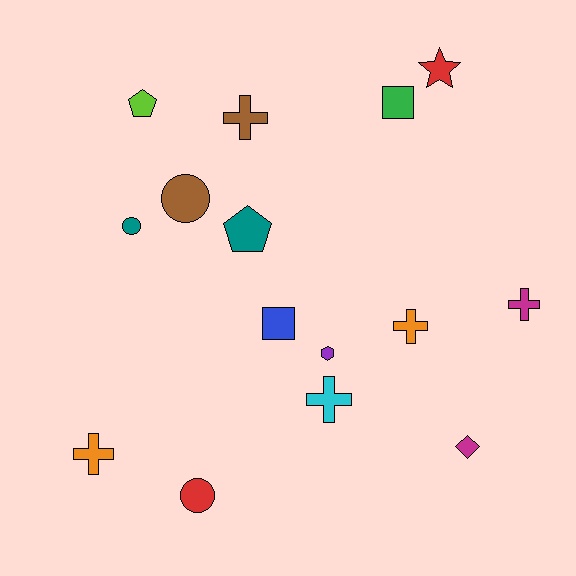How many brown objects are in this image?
There are 2 brown objects.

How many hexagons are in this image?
There is 1 hexagon.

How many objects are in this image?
There are 15 objects.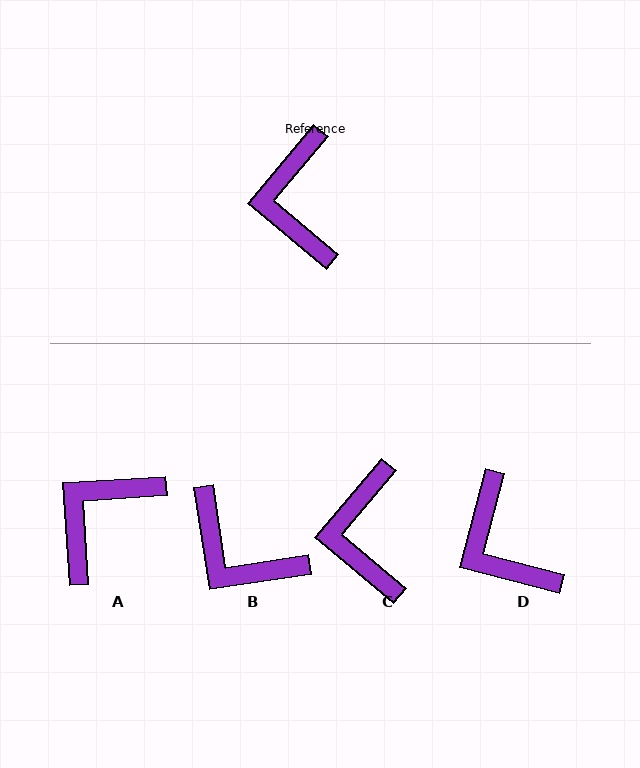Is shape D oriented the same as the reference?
No, it is off by about 26 degrees.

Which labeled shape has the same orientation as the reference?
C.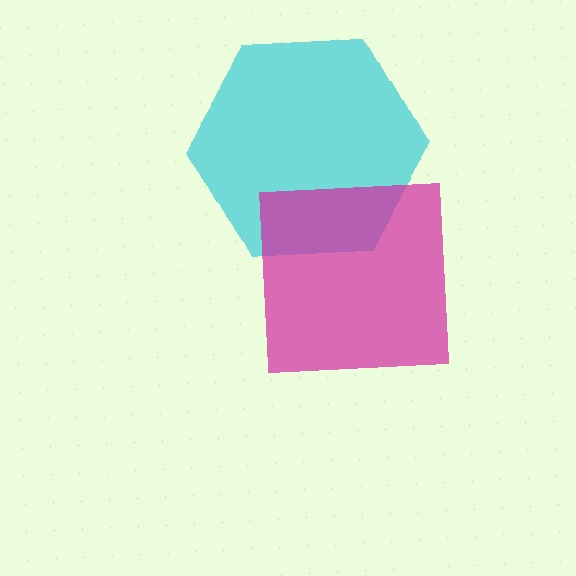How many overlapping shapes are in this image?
There are 2 overlapping shapes in the image.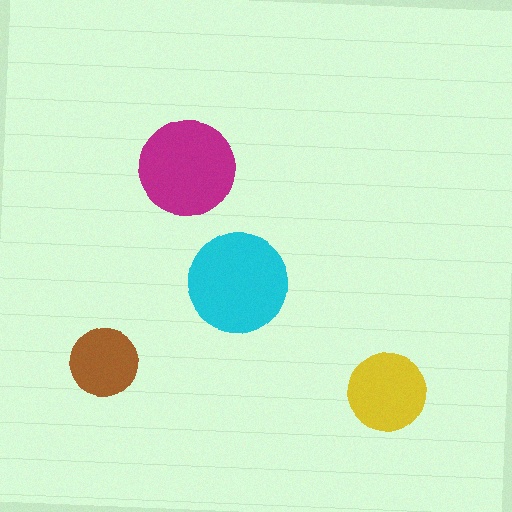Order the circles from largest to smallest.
the cyan one, the magenta one, the yellow one, the brown one.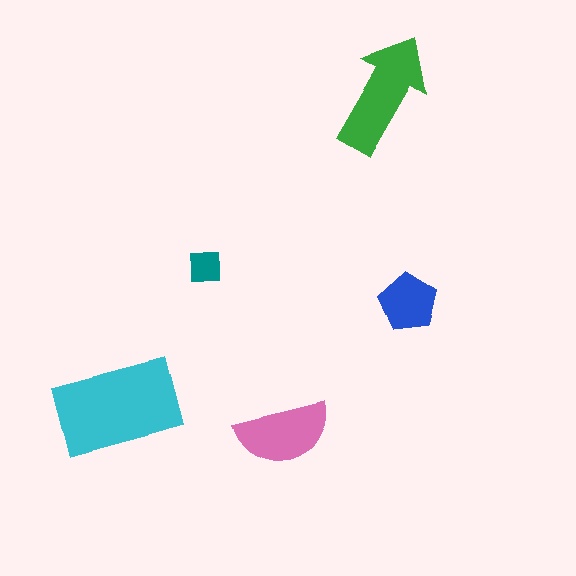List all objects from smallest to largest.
The teal square, the blue pentagon, the pink semicircle, the green arrow, the cyan rectangle.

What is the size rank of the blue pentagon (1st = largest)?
4th.